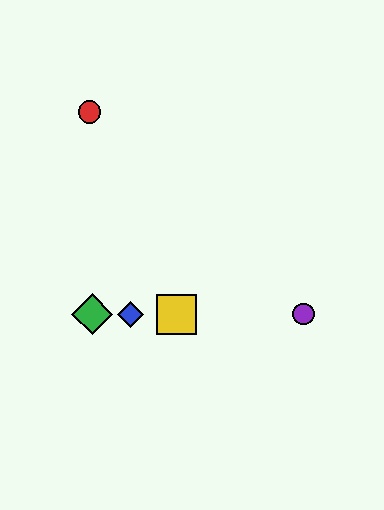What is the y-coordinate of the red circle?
The red circle is at y≈112.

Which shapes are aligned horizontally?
The blue diamond, the green diamond, the yellow square, the purple circle are aligned horizontally.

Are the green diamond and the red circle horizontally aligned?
No, the green diamond is at y≈314 and the red circle is at y≈112.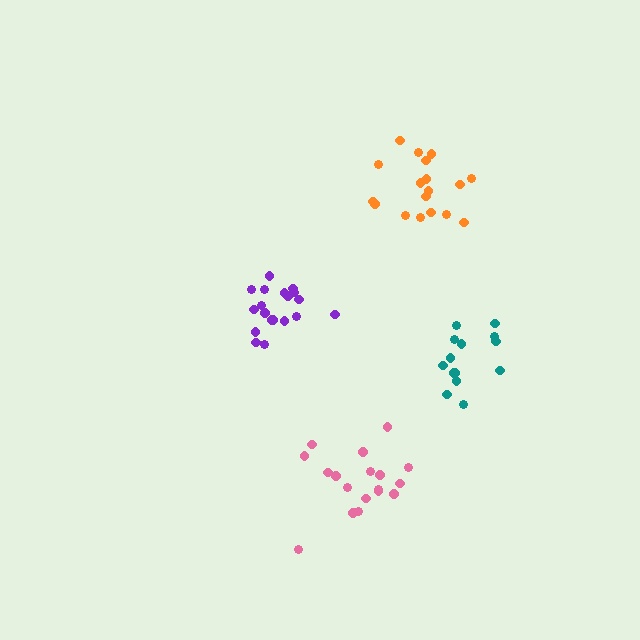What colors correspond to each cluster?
The clusters are colored: teal, orange, pink, purple.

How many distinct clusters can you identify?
There are 4 distinct clusters.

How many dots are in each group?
Group 1: 14 dots, Group 2: 18 dots, Group 3: 18 dots, Group 4: 19 dots (69 total).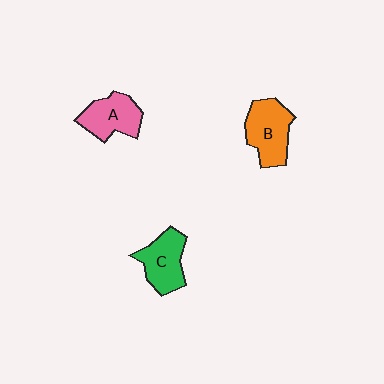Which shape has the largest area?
Shape B (orange).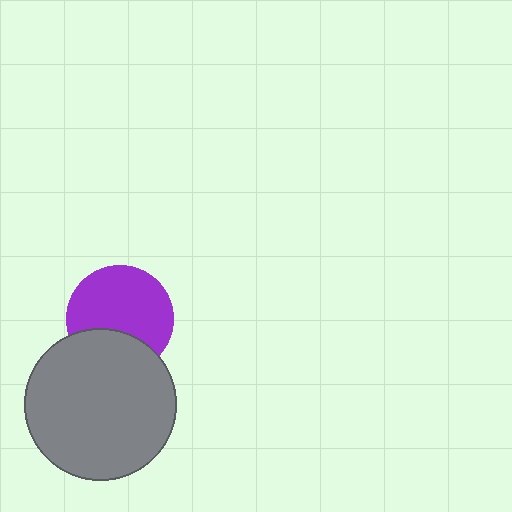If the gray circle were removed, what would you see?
You would see the complete purple circle.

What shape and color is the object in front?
The object in front is a gray circle.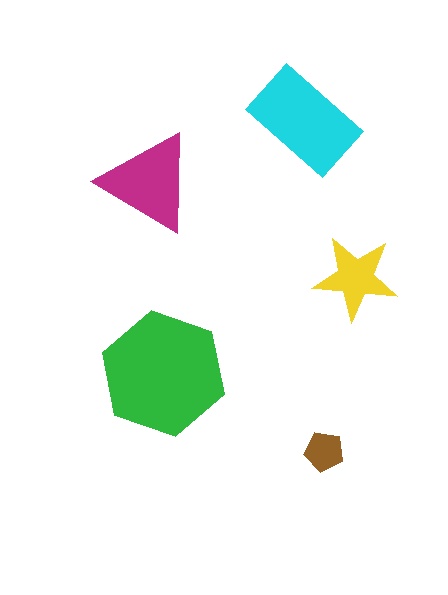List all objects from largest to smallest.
The green hexagon, the cyan rectangle, the magenta triangle, the yellow star, the brown pentagon.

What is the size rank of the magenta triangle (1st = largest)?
3rd.